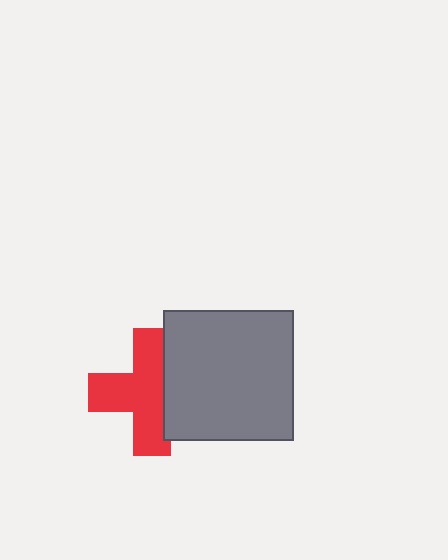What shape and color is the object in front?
The object in front is a gray square.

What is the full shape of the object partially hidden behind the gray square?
The partially hidden object is a red cross.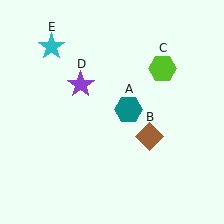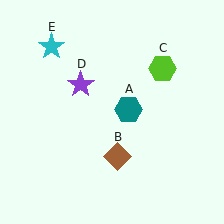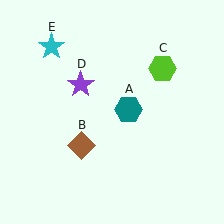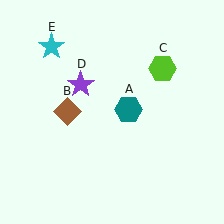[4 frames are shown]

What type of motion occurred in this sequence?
The brown diamond (object B) rotated clockwise around the center of the scene.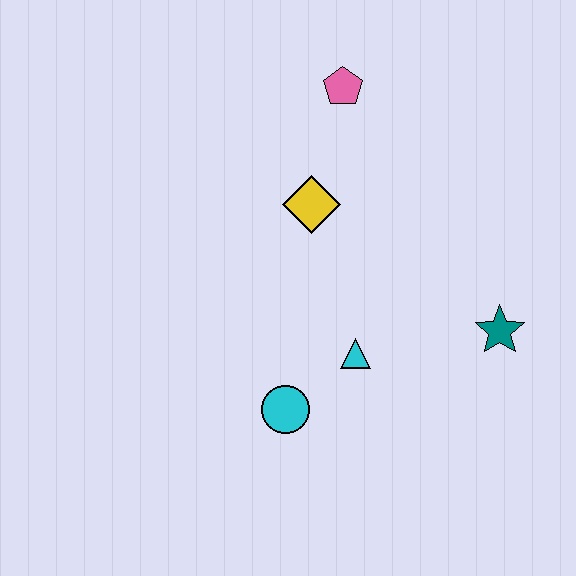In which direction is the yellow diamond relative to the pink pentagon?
The yellow diamond is below the pink pentagon.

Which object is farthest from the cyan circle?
The pink pentagon is farthest from the cyan circle.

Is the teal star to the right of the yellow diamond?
Yes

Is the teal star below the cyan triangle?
No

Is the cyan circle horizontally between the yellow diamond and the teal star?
No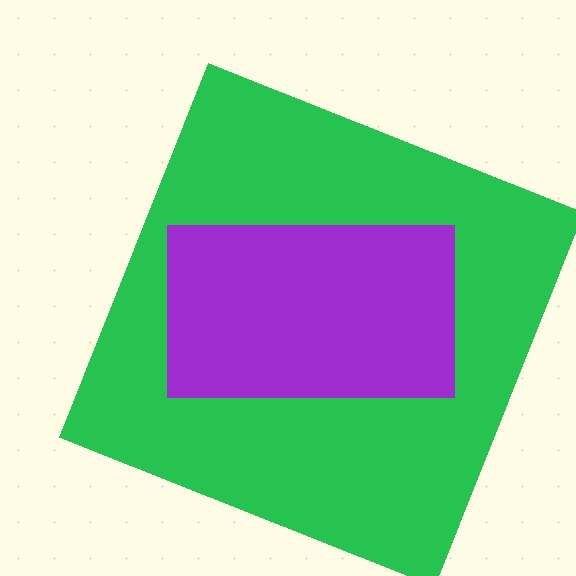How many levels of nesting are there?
2.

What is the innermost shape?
The purple rectangle.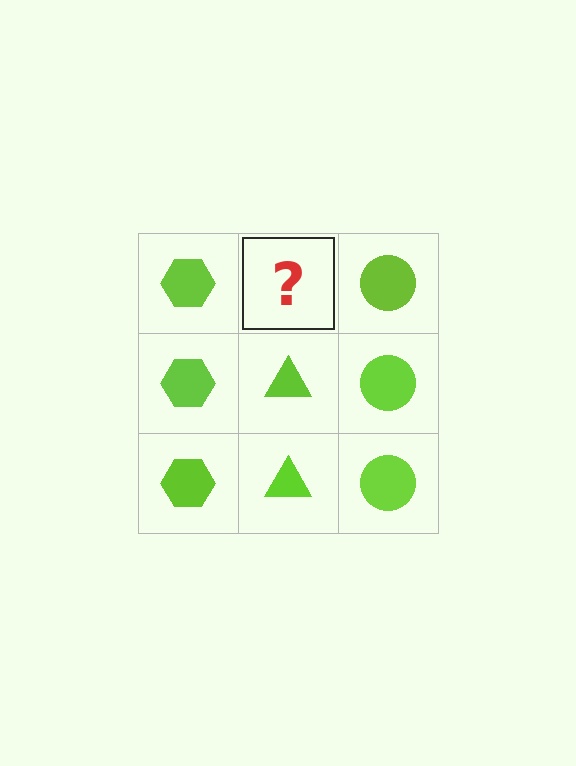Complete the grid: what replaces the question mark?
The question mark should be replaced with a lime triangle.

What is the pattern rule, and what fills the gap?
The rule is that each column has a consistent shape. The gap should be filled with a lime triangle.